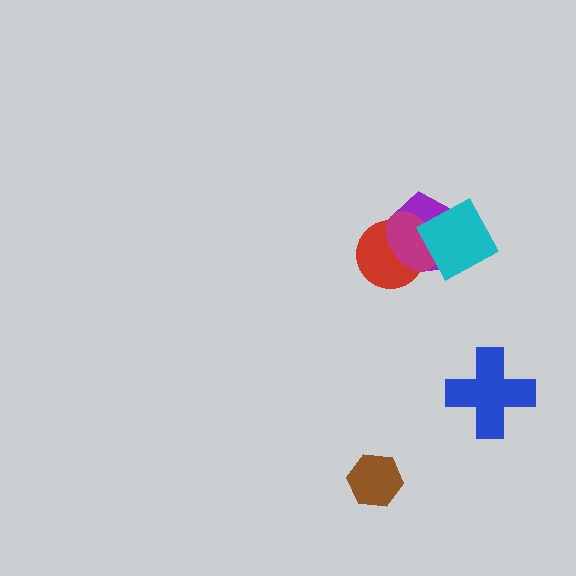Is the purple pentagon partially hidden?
Yes, it is partially covered by another shape.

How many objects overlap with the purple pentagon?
3 objects overlap with the purple pentagon.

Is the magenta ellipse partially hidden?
Yes, it is partially covered by another shape.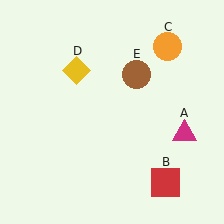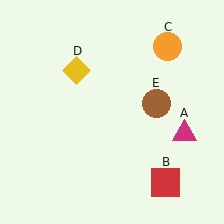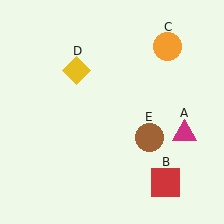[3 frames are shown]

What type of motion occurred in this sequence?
The brown circle (object E) rotated clockwise around the center of the scene.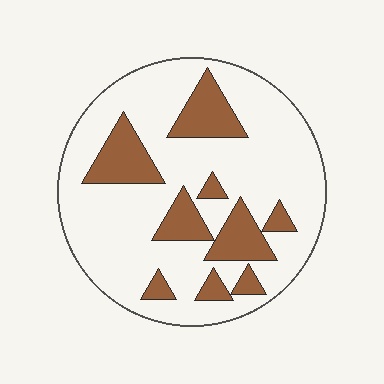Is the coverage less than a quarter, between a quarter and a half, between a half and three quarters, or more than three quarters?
Less than a quarter.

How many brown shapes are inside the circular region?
9.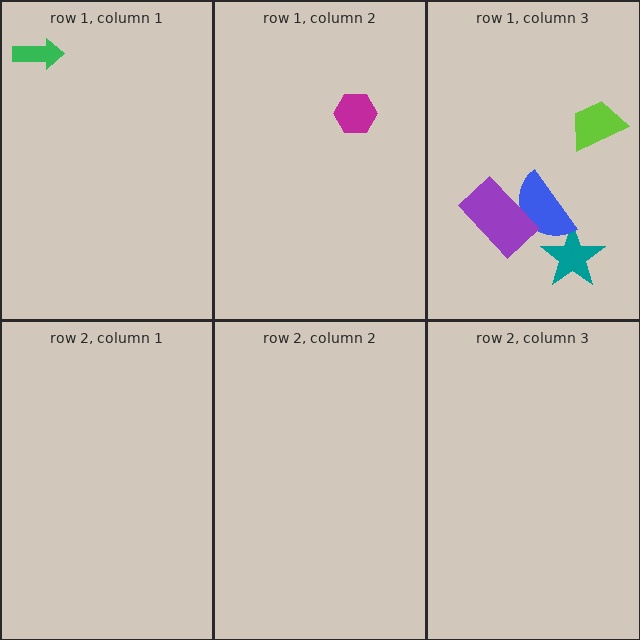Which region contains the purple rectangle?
The row 1, column 3 region.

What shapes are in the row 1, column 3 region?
The teal star, the blue semicircle, the purple rectangle, the lime trapezoid.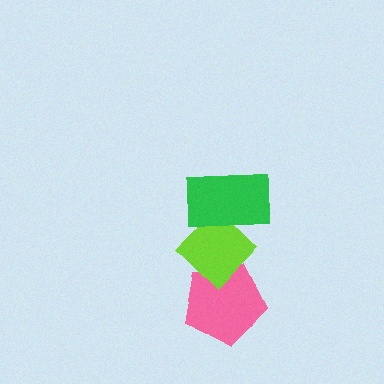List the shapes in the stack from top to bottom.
From top to bottom: the green rectangle, the lime diamond, the pink pentagon.